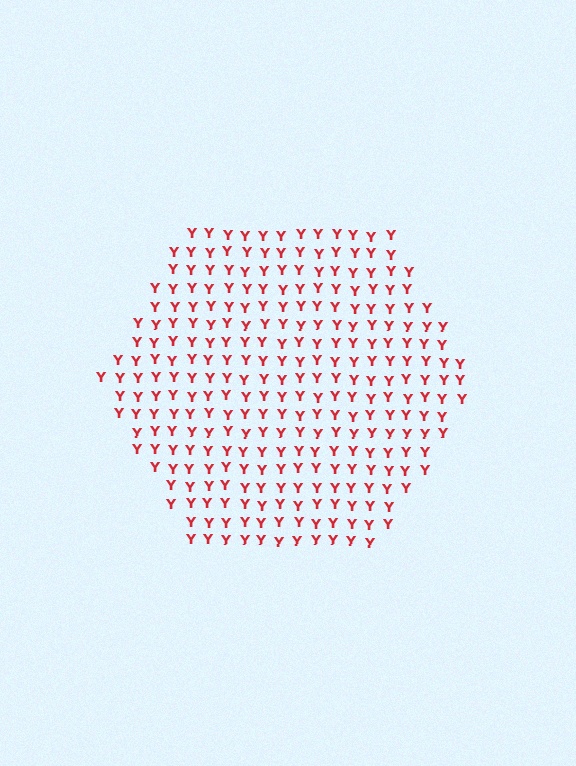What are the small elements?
The small elements are letter Y's.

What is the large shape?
The large shape is a hexagon.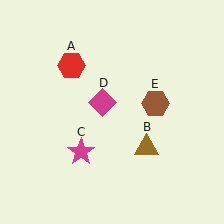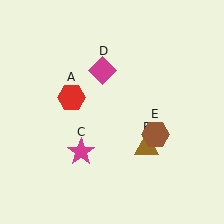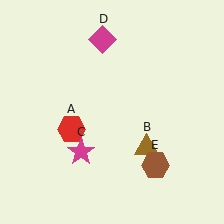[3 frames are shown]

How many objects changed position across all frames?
3 objects changed position: red hexagon (object A), magenta diamond (object D), brown hexagon (object E).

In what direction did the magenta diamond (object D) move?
The magenta diamond (object D) moved up.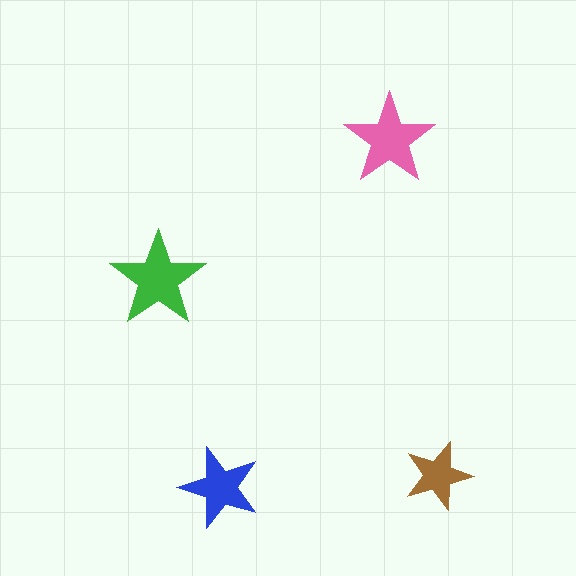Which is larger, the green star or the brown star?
The green one.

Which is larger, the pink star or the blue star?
The pink one.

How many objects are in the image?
There are 4 objects in the image.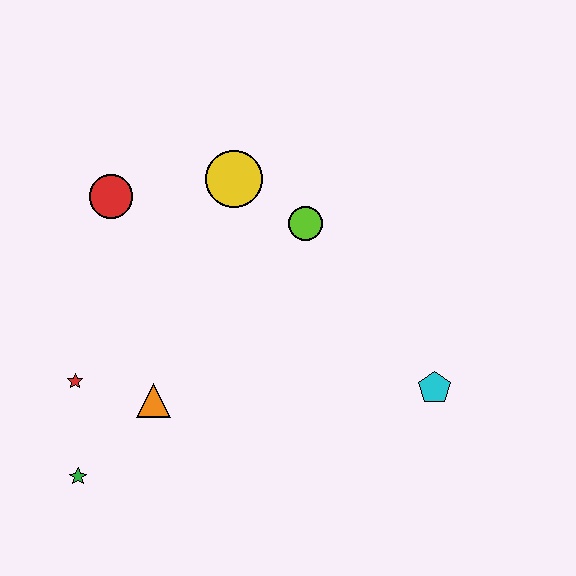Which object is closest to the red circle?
The yellow circle is closest to the red circle.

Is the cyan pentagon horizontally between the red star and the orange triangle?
No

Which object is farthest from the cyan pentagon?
The red circle is farthest from the cyan pentagon.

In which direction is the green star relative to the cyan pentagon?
The green star is to the left of the cyan pentagon.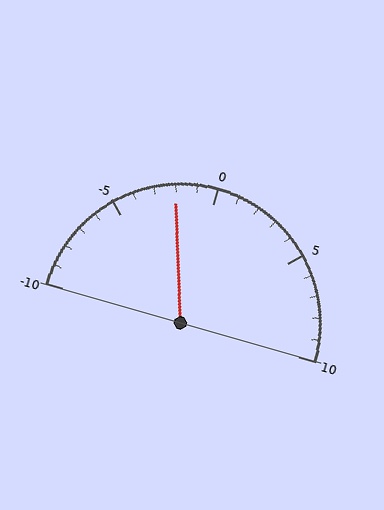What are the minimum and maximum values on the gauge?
The gauge ranges from -10 to 10.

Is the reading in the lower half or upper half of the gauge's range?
The reading is in the lower half of the range (-10 to 10).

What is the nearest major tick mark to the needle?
The nearest major tick mark is 0.